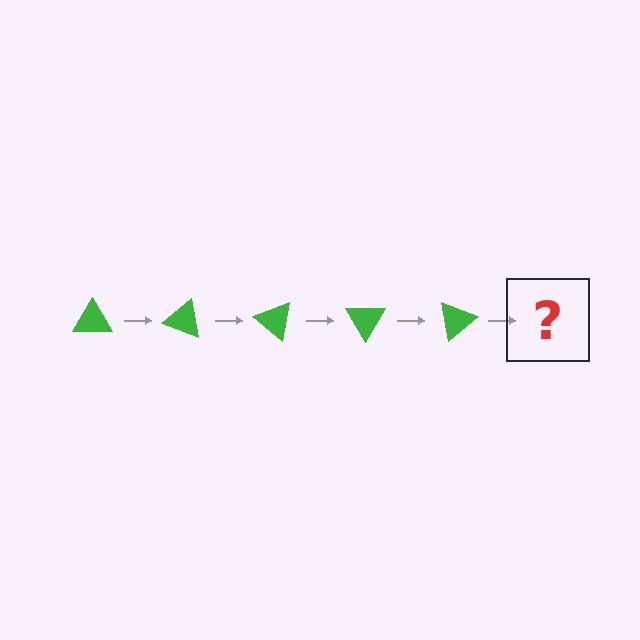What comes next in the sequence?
The next element should be a green triangle rotated 100 degrees.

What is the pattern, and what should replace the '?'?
The pattern is that the triangle rotates 20 degrees each step. The '?' should be a green triangle rotated 100 degrees.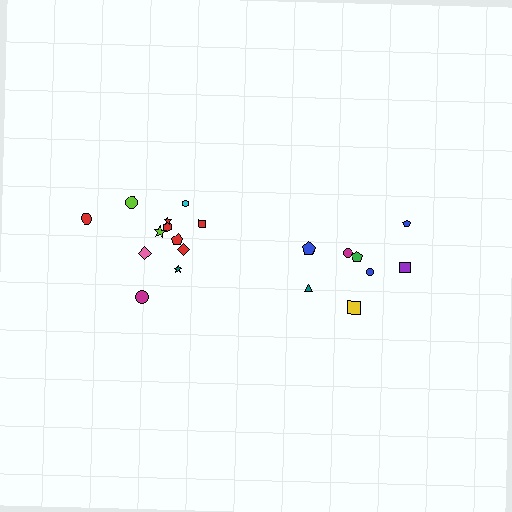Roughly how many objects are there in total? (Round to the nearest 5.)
Roughly 20 objects in total.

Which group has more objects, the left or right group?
The left group.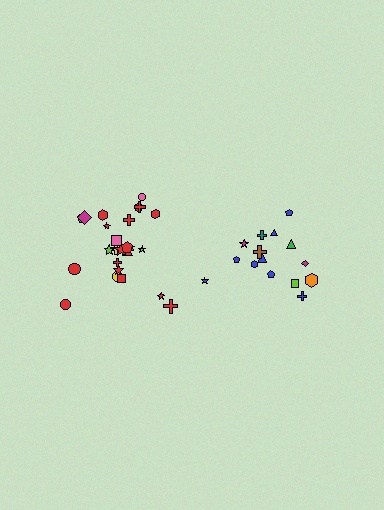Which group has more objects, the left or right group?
The left group.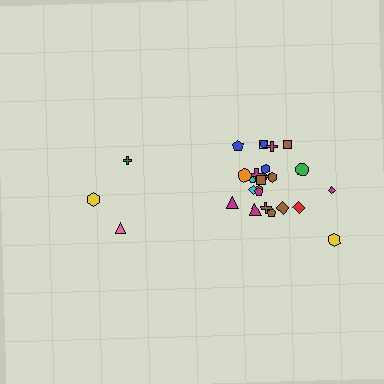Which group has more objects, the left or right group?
The right group.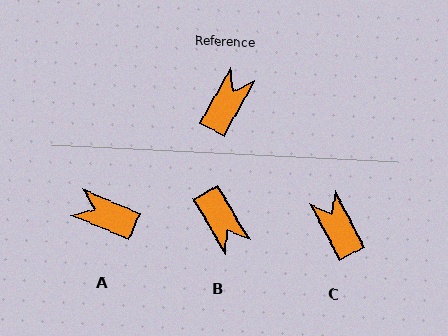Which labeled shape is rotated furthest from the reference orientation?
B, about 121 degrees away.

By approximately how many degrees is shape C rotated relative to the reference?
Approximately 56 degrees counter-clockwise.